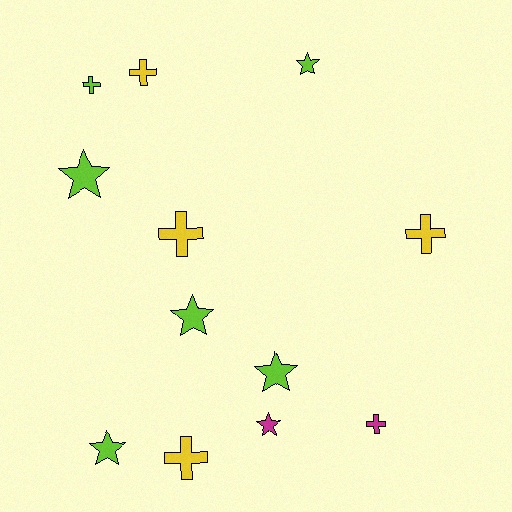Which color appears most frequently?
Lime, with 6 objects.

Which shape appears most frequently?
Star, with 6 objects.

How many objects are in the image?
There are 12 objects.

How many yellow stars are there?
There are no yellow stars.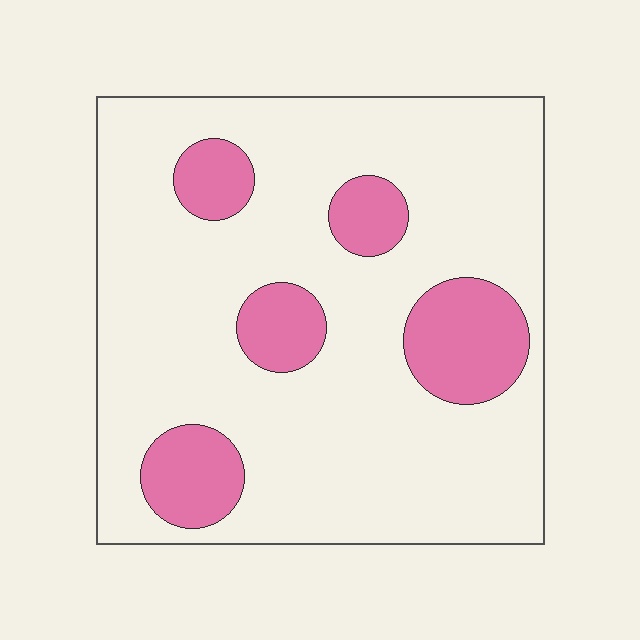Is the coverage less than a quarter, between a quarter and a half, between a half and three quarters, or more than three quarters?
Less than a quarter.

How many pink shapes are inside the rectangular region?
5.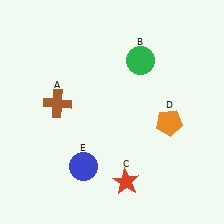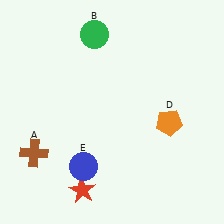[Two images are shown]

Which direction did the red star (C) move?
The red star (C) moved left.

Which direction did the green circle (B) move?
The green circle (B) moved left.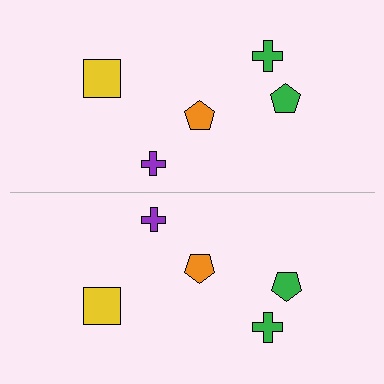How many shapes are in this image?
There are 10 shapes in this image.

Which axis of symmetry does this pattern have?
The pattern has a horizontal axis of symmetry running through the center of the image.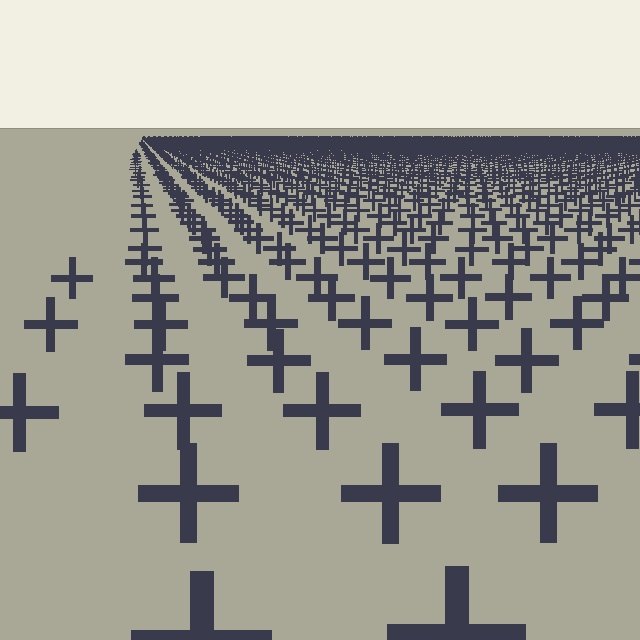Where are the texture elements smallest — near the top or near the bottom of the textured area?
Near the top.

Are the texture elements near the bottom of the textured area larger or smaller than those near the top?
Larger. Near the bottom, elements are closer to the viewer and appear at a bigger on-screen size.